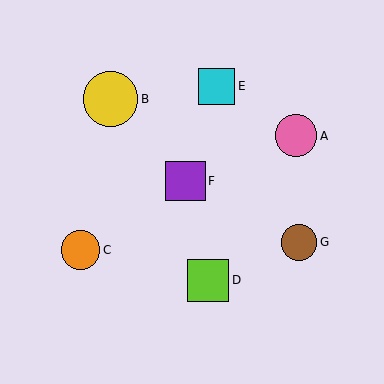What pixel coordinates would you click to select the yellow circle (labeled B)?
Click at (110, 99) to select the yellow circle B.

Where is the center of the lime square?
The center of the lime square is at (208, 281).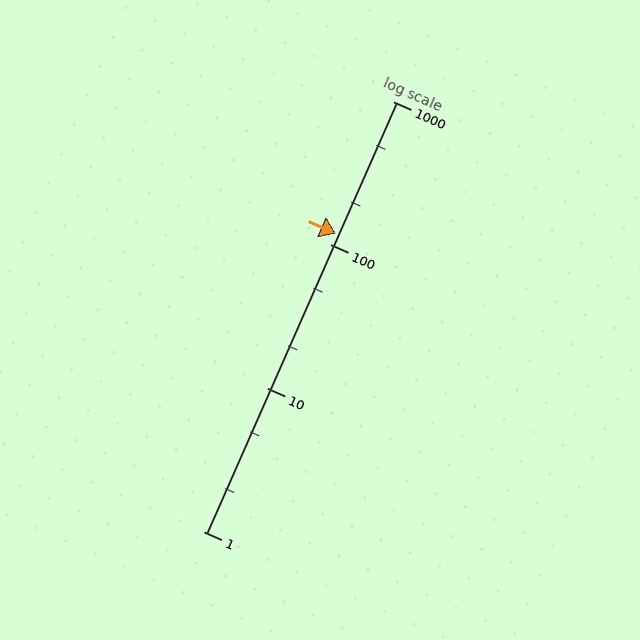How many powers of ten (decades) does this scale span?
The scale spans 3 decades, from 1 to 1000.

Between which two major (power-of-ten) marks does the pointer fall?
The pointer is between 100 and 1000.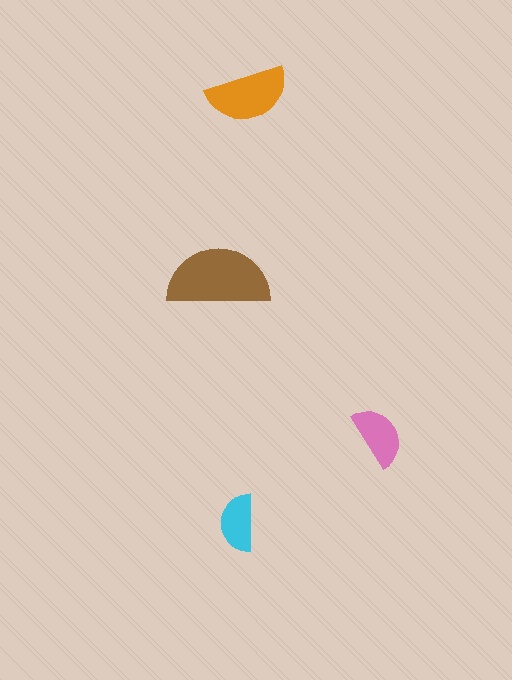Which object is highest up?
The orange semicircle is topmost.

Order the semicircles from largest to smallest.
the brown one, the orange one, the pink one, the cyan one.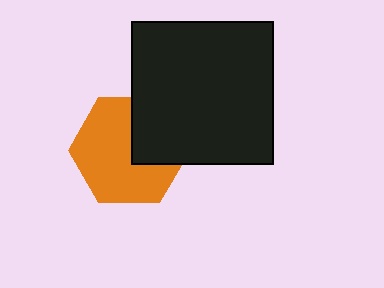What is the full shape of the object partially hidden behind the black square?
The partially hidden object is an orange hexagon.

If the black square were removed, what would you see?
You would see the complete orange hexagon.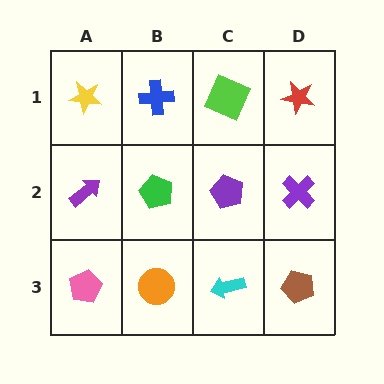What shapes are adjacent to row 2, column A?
A yellow star (row 1, column A), a pink pentagon (row 3, column A), a green pentagon (row 2, column B).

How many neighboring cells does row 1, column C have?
3.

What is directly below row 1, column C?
A purple pentagon.